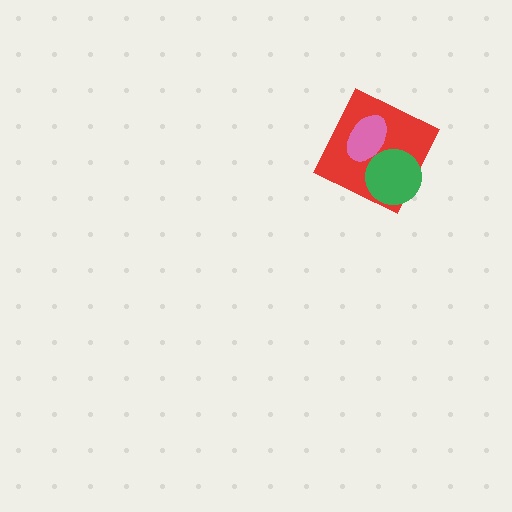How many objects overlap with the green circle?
2 objects overlap with the green circle.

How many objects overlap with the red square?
2 objects overlap with the red square.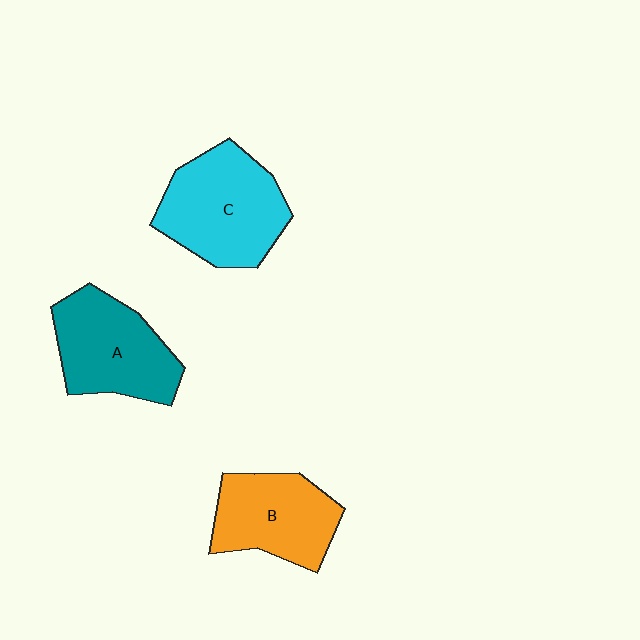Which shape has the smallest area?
Shape B (orange).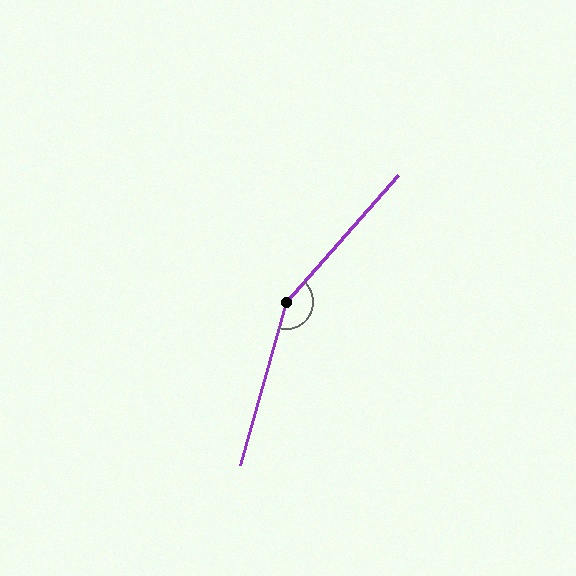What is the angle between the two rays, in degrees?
Approximately 154 degrees.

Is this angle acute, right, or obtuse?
It is obtuse.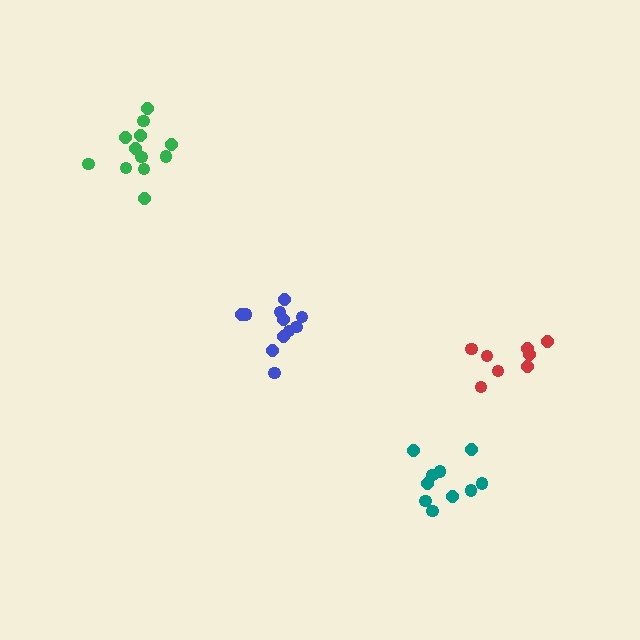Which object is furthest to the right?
The red cluster is rightmost.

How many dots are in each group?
Group 1: 11 dots, Group 2: 8 dots, Group 3: 10 dots, Group 4: 12 dots (41 total).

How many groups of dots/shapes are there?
There are 4 groups.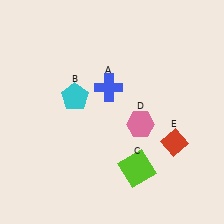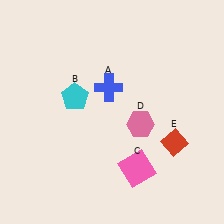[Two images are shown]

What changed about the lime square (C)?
In Image 1, C is lime. In Image 2, it changed to pink.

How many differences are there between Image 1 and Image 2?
There is 1 difference between the two images.